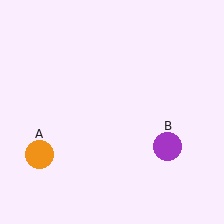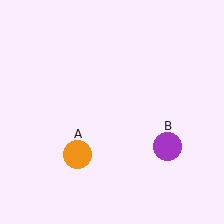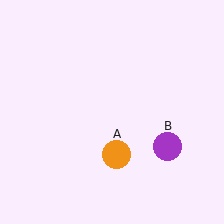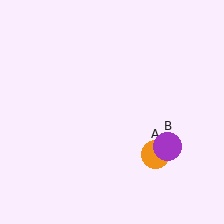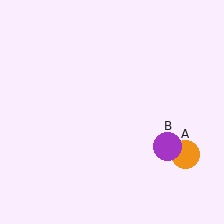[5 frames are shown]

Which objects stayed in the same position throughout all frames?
Purple circle (object B) remained stationary.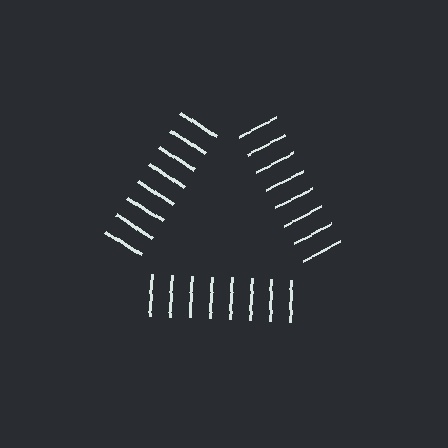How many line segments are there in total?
24 — 8 along each of the 3 edges.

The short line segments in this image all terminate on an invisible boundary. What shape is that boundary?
An illusory triangle — the line segments terminate on its edges but no continuous stroke is drawn.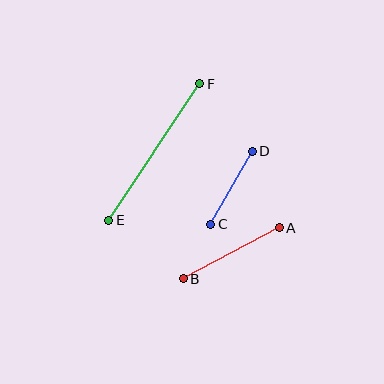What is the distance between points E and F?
The distance is approximately 164 pixels.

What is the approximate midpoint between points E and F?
The midpoint is at approximately (154, 152) pixels.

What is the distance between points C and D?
The distance is approximately 84 pixels.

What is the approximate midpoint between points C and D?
The midpoint is at approximately (232, 188) pixels.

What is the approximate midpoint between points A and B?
The midpoint is at approximately (231, 253) pixels.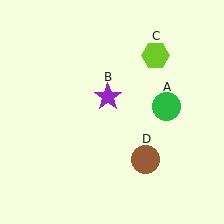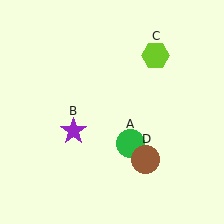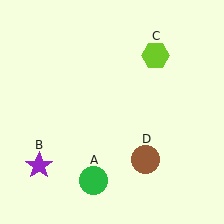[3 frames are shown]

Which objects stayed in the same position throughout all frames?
Lime hexagon (object C) and brown circle (object D) remained stationary.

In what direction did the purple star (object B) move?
The purple star (object B) moved down and to the left.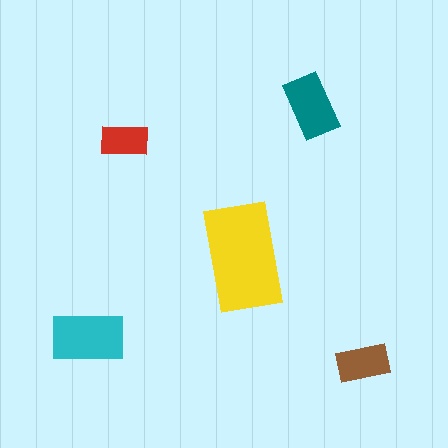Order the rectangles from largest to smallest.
the yellow one, the cyan one, the teal one, the brown one, the red one.